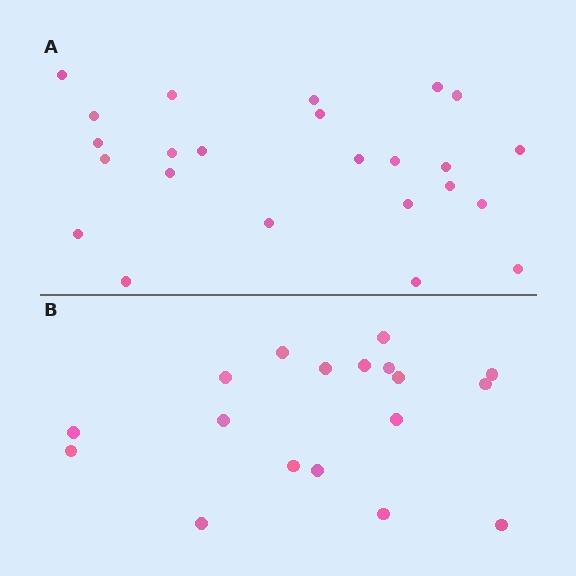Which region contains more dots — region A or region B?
Region A (the top region) has more dots.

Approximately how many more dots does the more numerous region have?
Region A has about 6 more dots than region B.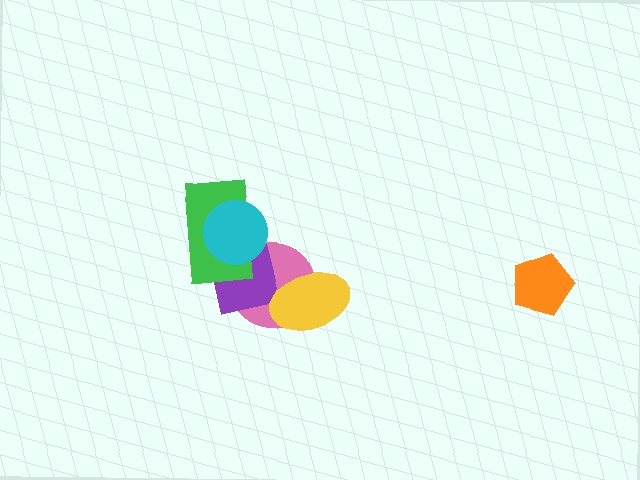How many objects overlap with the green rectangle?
3 objects overlap with the green rectangle.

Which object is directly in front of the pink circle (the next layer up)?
The purple square is directly in front of the pink circle.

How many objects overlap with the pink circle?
4 objects overlap with the pink circle.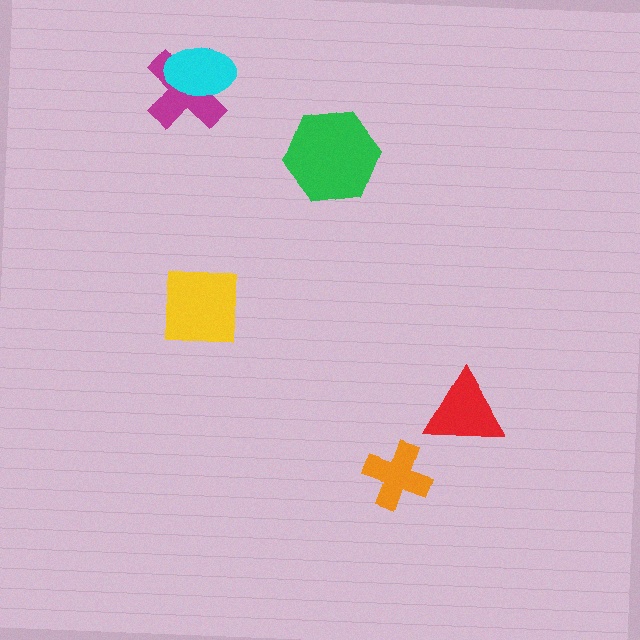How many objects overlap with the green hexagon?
0 objects overlap with the green hexagon.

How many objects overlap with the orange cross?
0 objects overlap with the orange cross.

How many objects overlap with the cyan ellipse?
1 object overlaps with the cyan ellipse.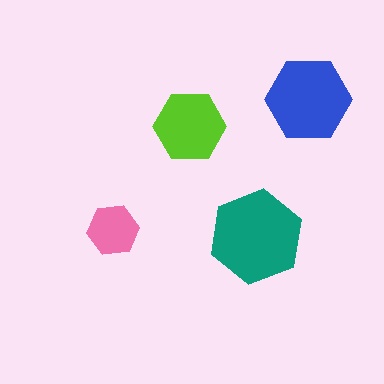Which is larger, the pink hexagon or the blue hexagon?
The blue one.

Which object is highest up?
The blue hexagon is topmost.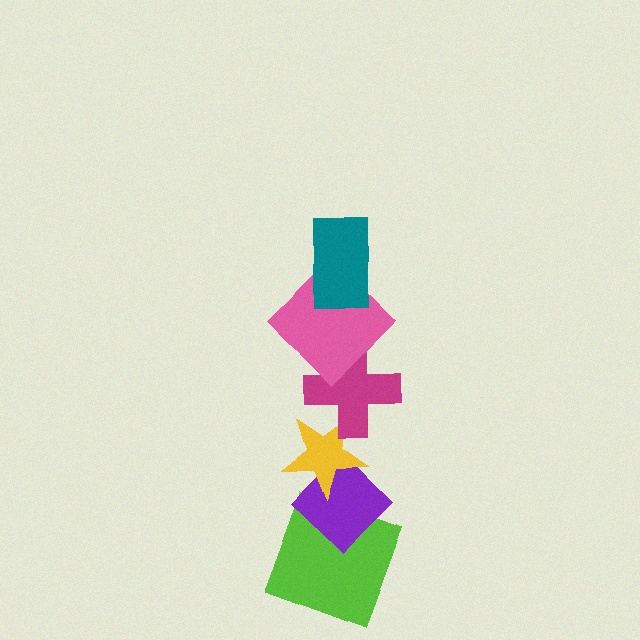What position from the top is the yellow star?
The yellow star is 4th from the top.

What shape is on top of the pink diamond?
The teal rectangle is on top of the pink diamond.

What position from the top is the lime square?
The lime square is 6th from the top.